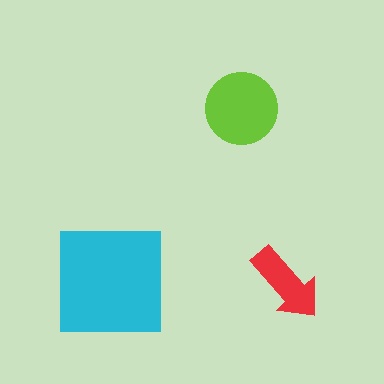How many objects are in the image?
There are 3 objects in the image.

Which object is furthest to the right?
The red arrow is rightmost.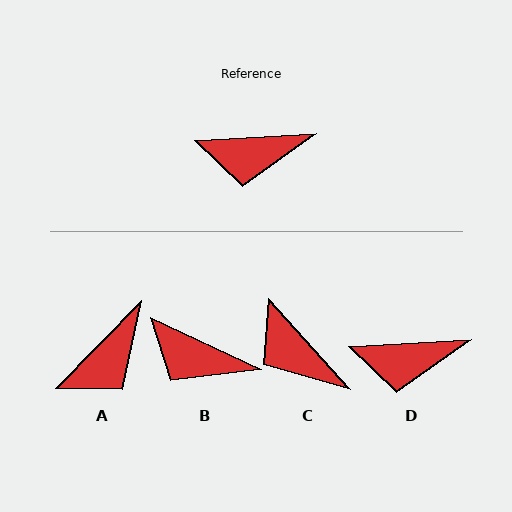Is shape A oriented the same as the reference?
No, it is off by about 43 degrees.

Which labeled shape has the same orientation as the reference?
D.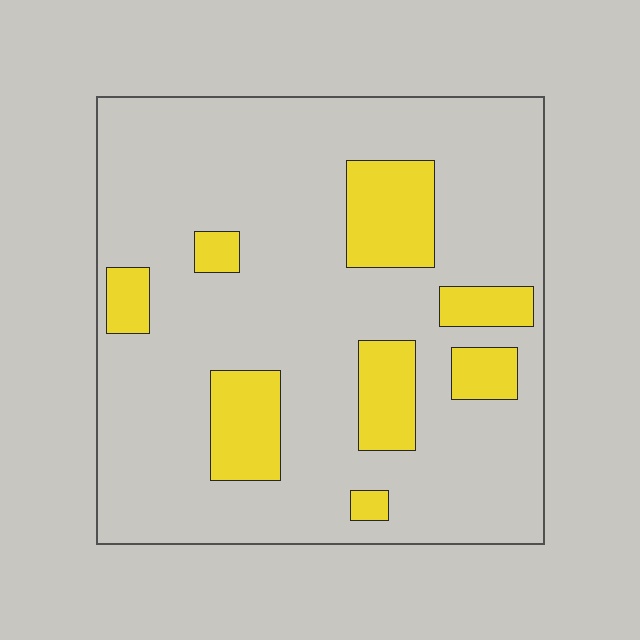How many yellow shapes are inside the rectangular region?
8.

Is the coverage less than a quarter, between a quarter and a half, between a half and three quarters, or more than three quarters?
Less than a quarter.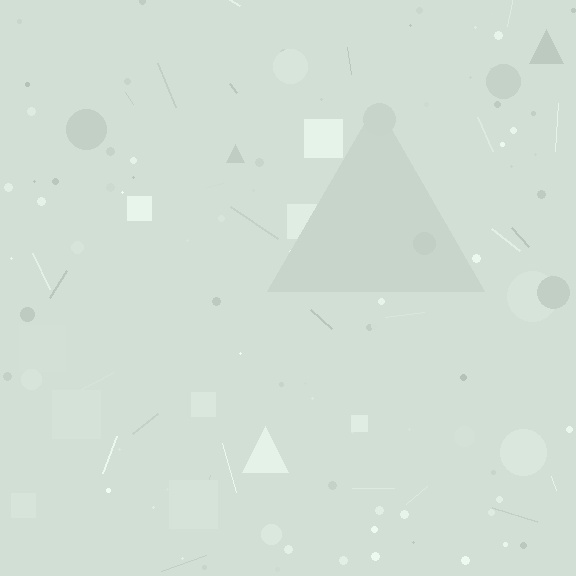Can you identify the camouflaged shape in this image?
The camouflaged shape is a triangle.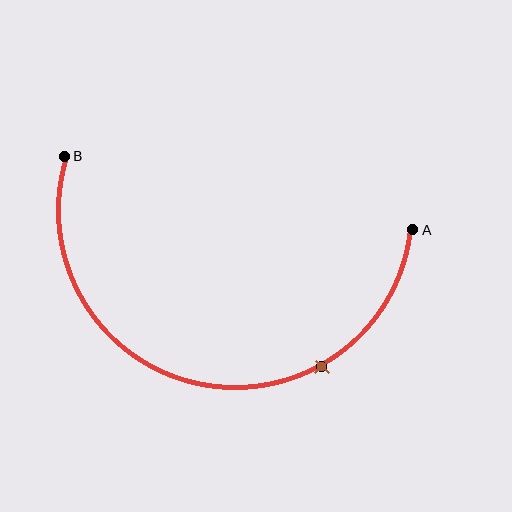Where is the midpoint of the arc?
The arc midpoint is the point on the curve farthest from the straight line joining A and B. It sits below that line.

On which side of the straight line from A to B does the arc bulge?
The arc bulges below the straight line connecting A and B.